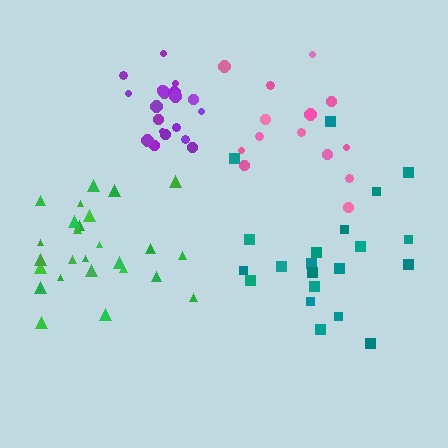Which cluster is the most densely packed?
Purple.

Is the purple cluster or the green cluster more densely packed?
Purple.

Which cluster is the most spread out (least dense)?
Teal.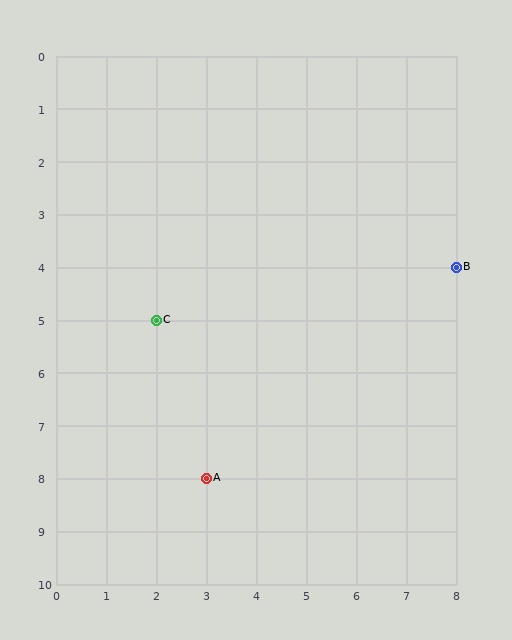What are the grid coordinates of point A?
Point A is at grid coordinates (3, 8).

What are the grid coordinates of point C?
Point C is at grid coordinates (2, 5).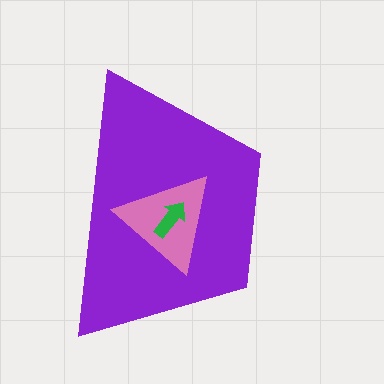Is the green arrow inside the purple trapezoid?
Yes.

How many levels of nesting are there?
3.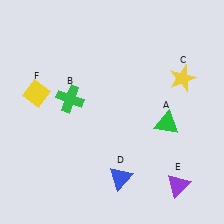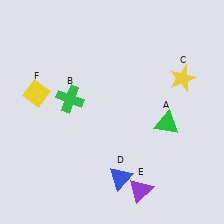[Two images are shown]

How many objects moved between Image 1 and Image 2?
1 object moved between the two images.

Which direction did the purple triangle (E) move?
The purple triangle (E) moved left.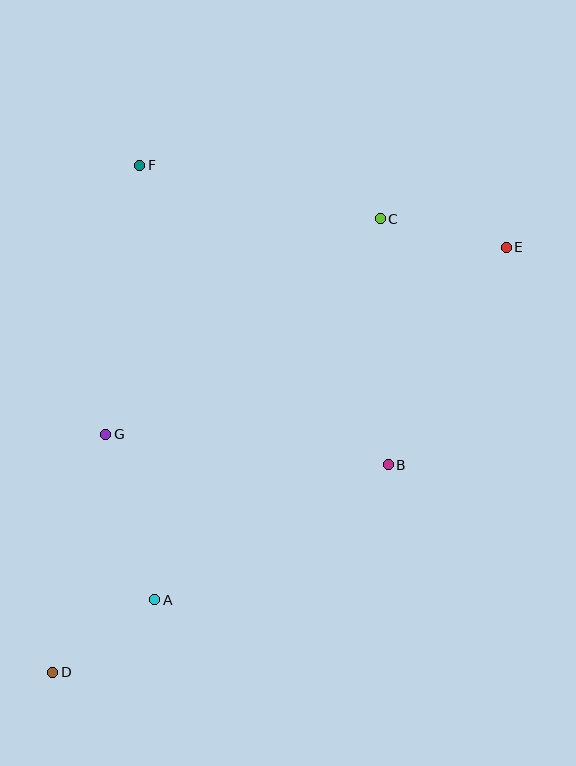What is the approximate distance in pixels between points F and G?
The distance between F and G is approximately 271 pixels.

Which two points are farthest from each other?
Points D and E are farthest from each other.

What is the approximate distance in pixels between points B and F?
The distance between B and F is approximately 389 pixels.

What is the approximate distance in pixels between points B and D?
The distance between B and D is approximately 394 pixels.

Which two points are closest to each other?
Points A and D are closest to each other.